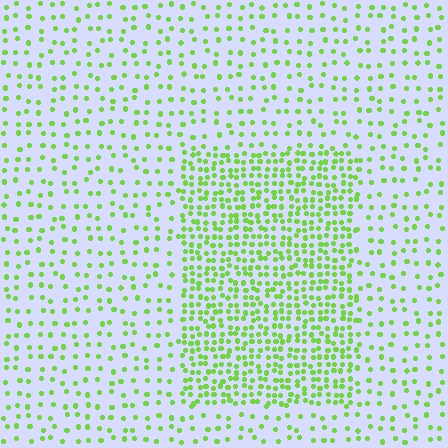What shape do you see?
I see a rectangle.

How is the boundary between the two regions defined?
The boundary is defined by a change in element density (approximately 2.4x ratio). All elements are the same color, size, and shape.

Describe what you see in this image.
The image contains small lime elements arranged at two different densities. A rectangle-shaped region is visible where the elements are more densely packed than the surrounding area.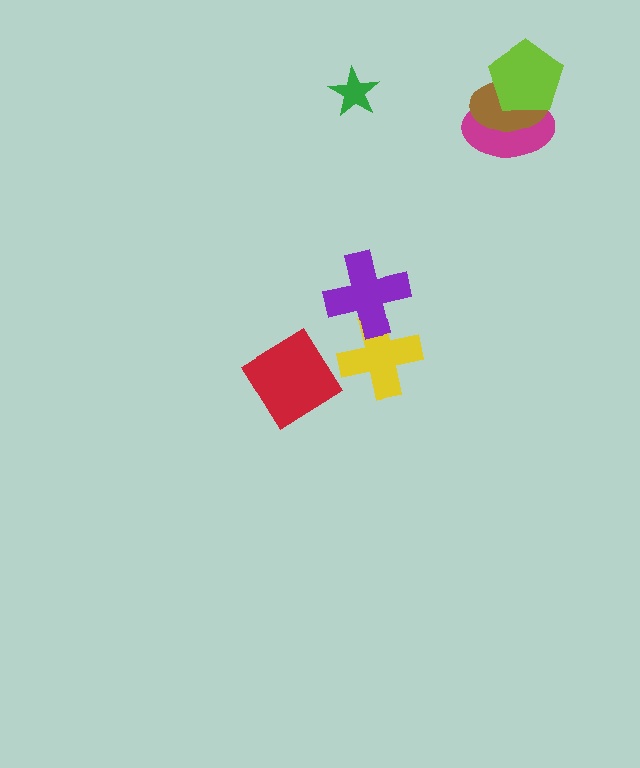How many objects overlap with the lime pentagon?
2 objects overlap with the lime pentagon.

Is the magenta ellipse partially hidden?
Yes, it is partially covered by another shape.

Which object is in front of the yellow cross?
The purple cross is in front of the yellow cross.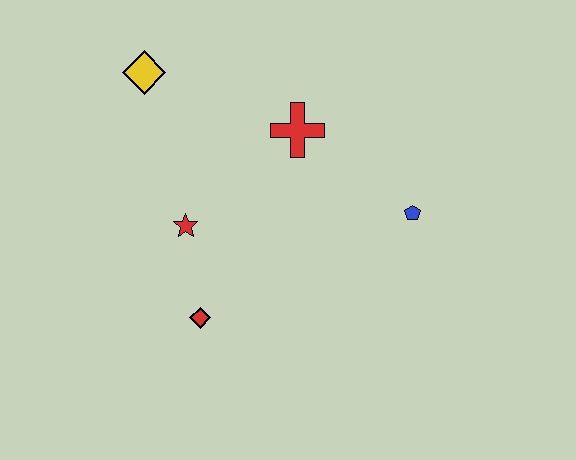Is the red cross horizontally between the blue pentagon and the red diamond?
Yes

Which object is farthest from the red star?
The blue pentagon is farthest from the red star.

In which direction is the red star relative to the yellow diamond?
The red star is below the yellow diamond.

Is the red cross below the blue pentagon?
No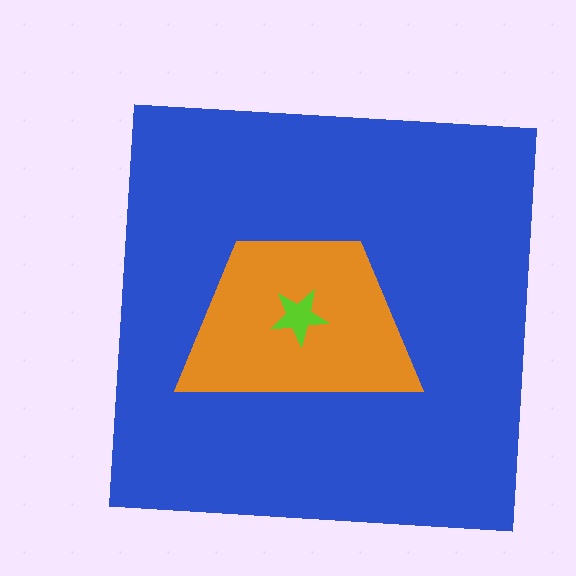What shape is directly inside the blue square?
The orange trapezoid.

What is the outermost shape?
The blue square.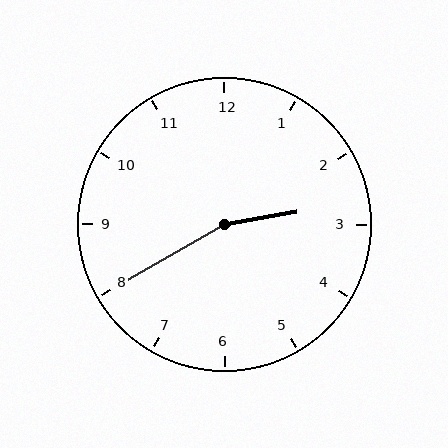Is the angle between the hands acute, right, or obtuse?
It is obtuse.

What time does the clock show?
2:40.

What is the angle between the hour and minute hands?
Approximately 160 degrees.